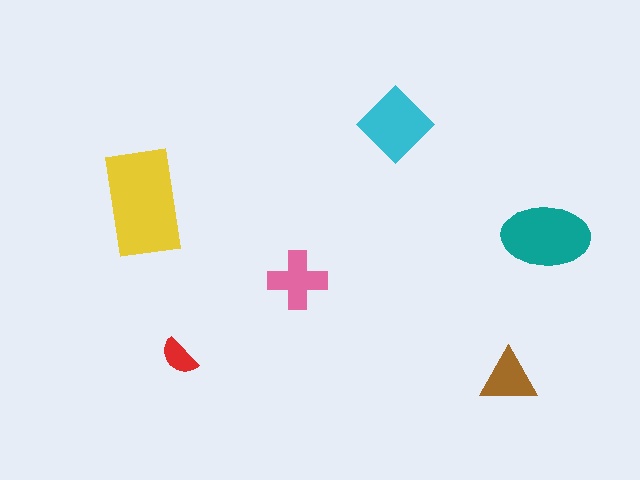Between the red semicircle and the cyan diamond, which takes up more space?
The cyan diamond.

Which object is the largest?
The yellow rectangle.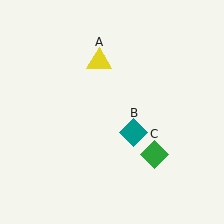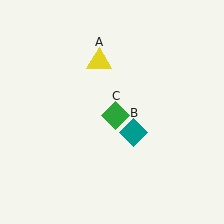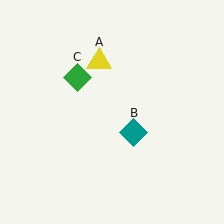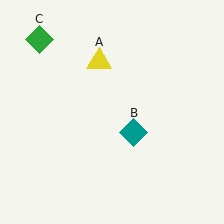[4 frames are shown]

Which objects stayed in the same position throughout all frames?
Yellow triangle (object A) and teal diamond (object B) remained stationary.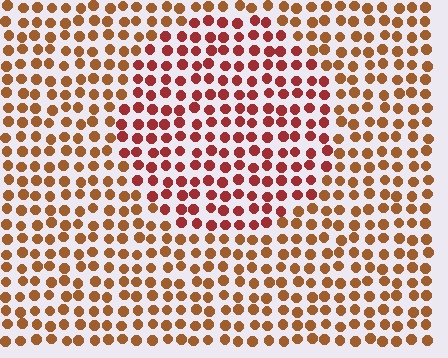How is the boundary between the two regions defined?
The boundary is defined purely by a slight shift in hue (about 29 degrees). Spacing, size, and orientation are identical on both sides.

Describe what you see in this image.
The image is filled with small brown elements in a uniform arrangement. A circle-shaped region is visible where the elements are tinted to a slightly different hue, forming a subtle color boundary.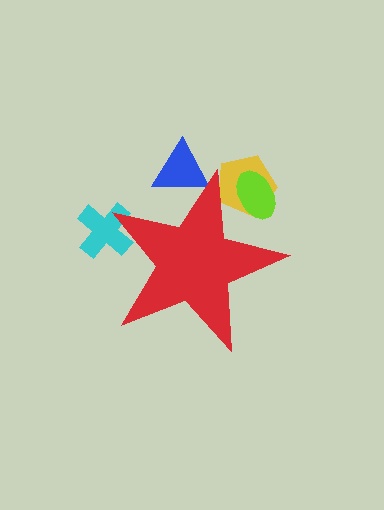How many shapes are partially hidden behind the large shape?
4 shapes are partially hidden.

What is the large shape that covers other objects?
A red star.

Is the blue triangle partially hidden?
Yes, the blue triangle is partially hidden behind the red star.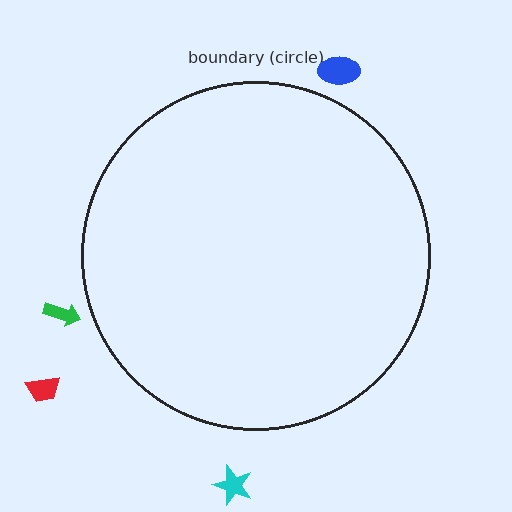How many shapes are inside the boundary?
0 inside, 4 outside.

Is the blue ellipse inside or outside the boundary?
Outside.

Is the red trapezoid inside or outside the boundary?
Outside.